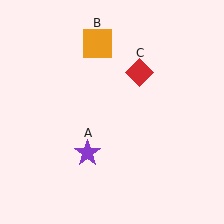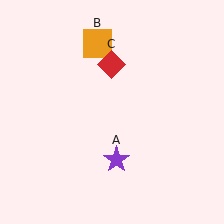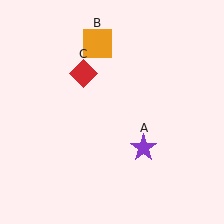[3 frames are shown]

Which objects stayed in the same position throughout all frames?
Orange square (object B) remained stationary.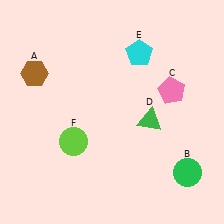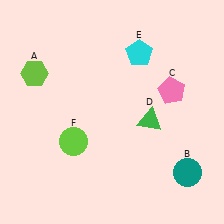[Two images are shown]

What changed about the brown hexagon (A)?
In Image 1, A is brown. In Image 2, it changed to lime.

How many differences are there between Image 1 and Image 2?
There are 2 differences between the two images.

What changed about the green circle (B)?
In Image 1, B is green. In Image 2, it changed to teal.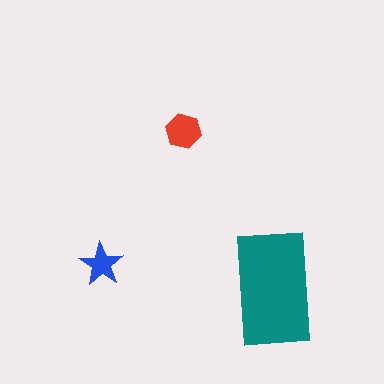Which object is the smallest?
The blue star.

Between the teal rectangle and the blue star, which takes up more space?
The teal rectangle.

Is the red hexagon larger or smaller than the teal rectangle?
Smaller.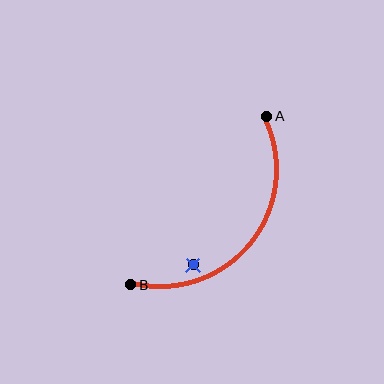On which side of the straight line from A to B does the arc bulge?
The arc bulges below and to the right of the straight line connecting A and B.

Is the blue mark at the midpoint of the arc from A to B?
No — the blue mark does not lie on the arc at all. It sits slightly inside the curve.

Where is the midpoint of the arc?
The arc midpoint is the point on the curve farthest from the straight line joining A and B. It sits below and to the right of that line.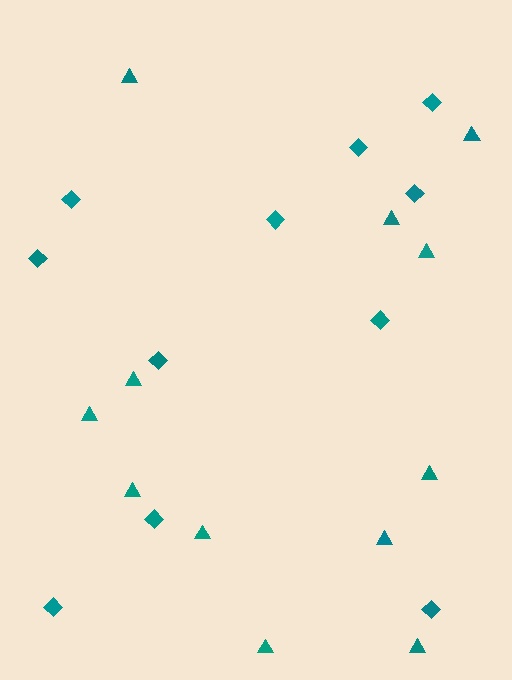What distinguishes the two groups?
There are 2 groups: one group of triangles (12) and one group of diamonds (11).